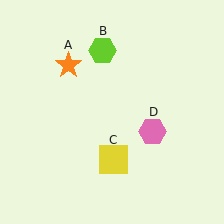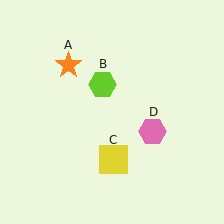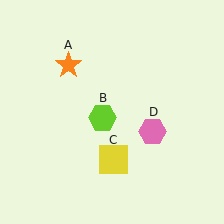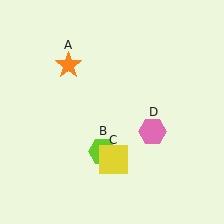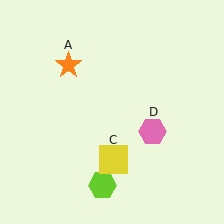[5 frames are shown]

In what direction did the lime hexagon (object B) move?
The lime hexagon (object B) moved down.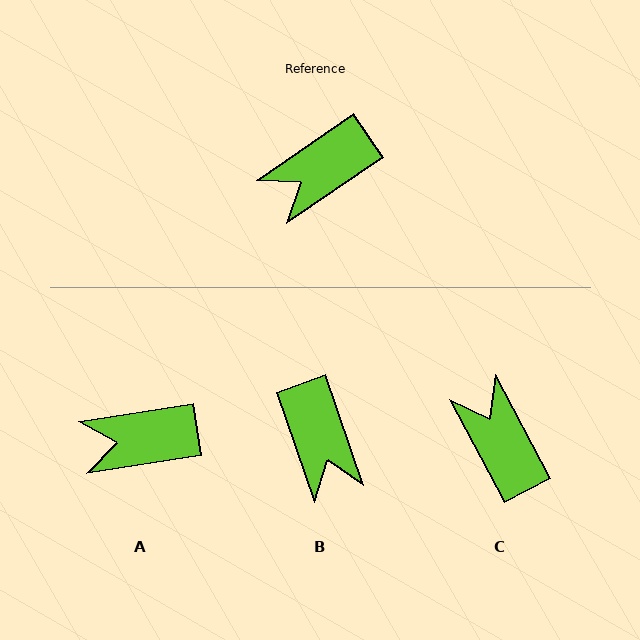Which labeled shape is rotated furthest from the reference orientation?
C, about 97 degrees away.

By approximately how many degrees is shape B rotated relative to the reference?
Approximately 74 degrees counter-clockwise.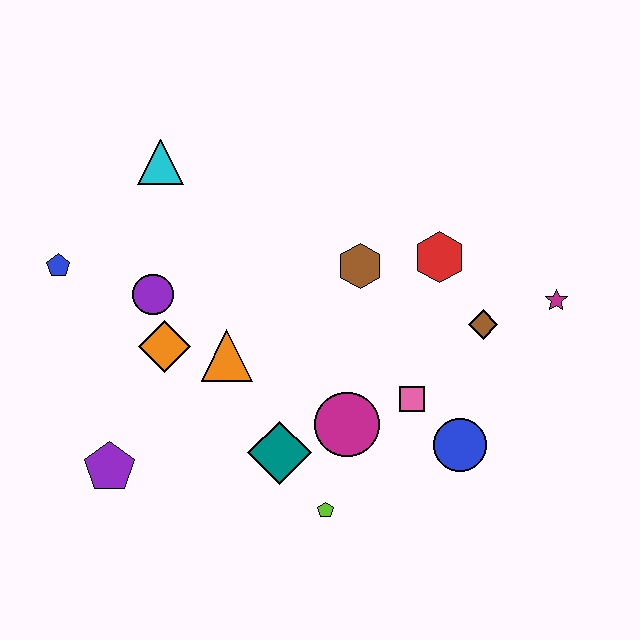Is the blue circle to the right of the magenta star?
No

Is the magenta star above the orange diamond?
Yes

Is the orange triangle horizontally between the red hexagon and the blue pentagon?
Yes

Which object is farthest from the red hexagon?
The purple pentagon is farthest from the red hexagon.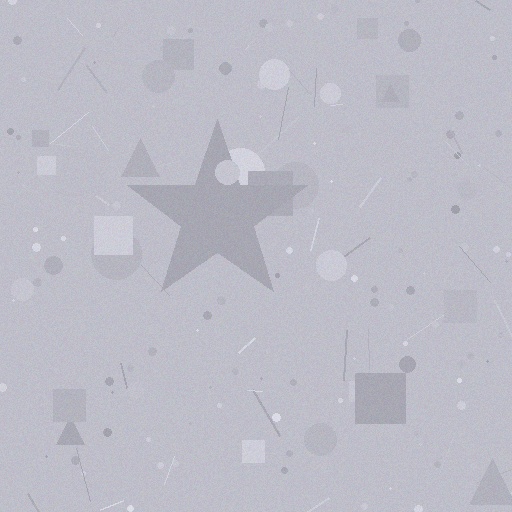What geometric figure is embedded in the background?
A star is embedded in the background.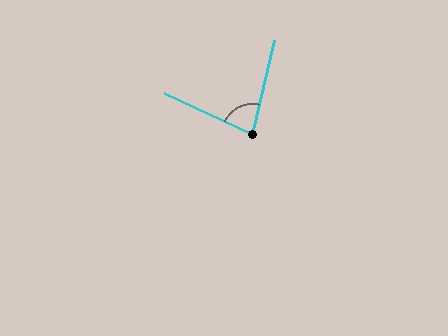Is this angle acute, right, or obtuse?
It is acute.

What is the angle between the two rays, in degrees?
Approximately 78 degrees.